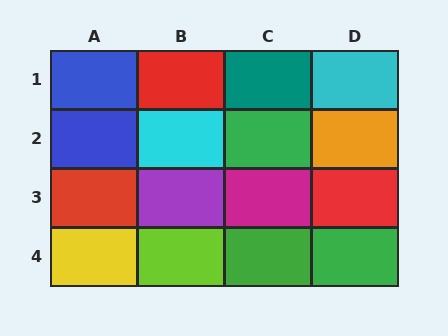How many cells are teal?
1 cell is teal.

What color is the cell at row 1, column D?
Cyan.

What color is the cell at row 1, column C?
Teal.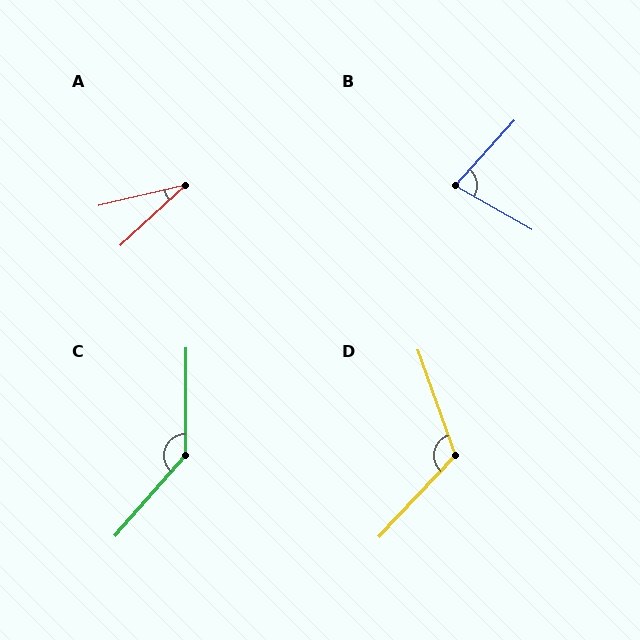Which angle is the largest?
C, at approximately 139 degrees.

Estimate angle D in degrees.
Approximately 117 degrees.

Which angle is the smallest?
A, at approximately 29 degrees.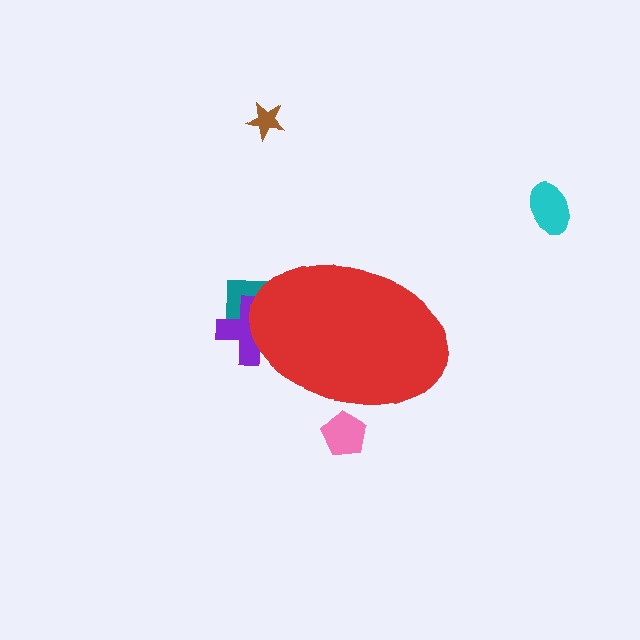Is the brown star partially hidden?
No, the brown star is fully visible.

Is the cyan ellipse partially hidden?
No, the cyan ellipse is fully visible.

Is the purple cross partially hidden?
Yes, the purple cross is partially hidden behind the red ellipse.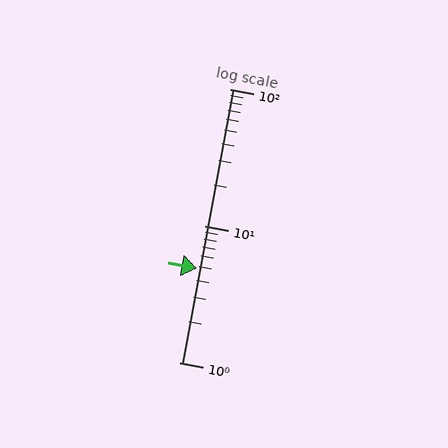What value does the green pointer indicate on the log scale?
The pointer indicates approximately 4.9.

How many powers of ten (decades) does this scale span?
The scale spans 2 decades, from 1 to 100.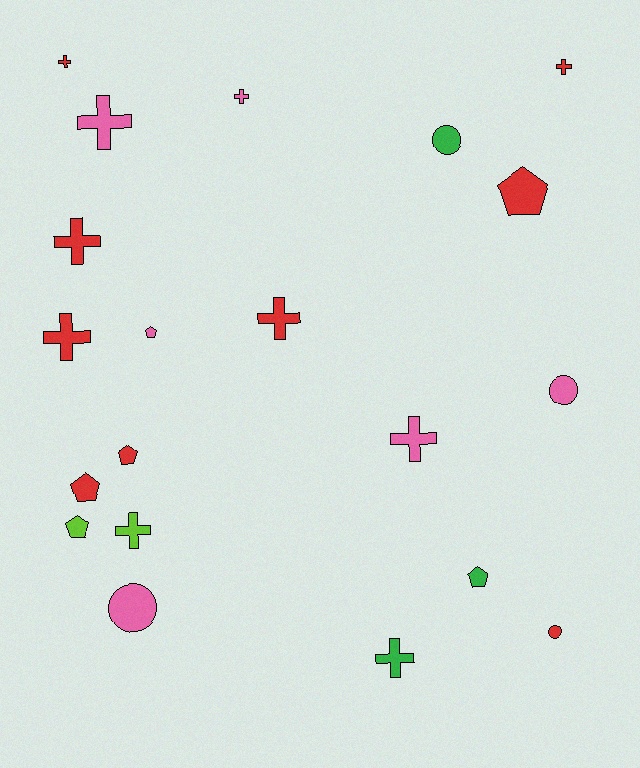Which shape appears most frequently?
Cross, with 10 objects.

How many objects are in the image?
There are 20 objects.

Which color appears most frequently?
Red, with 9 objects.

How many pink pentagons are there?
There is 1 pink pentagon.